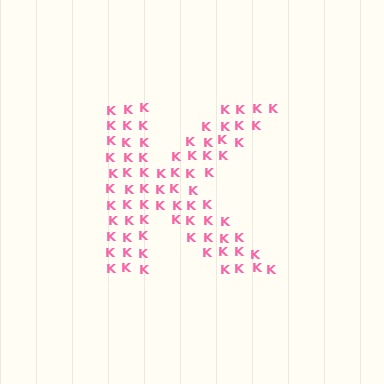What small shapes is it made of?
It is made of small letter K's.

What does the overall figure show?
The overall figure shows the letter K.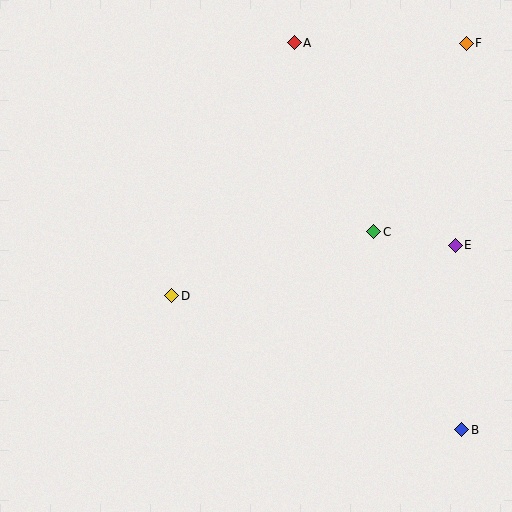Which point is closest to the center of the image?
Point D at (172, 296) is closest to the center.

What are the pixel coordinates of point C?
Point C is at (374, 232).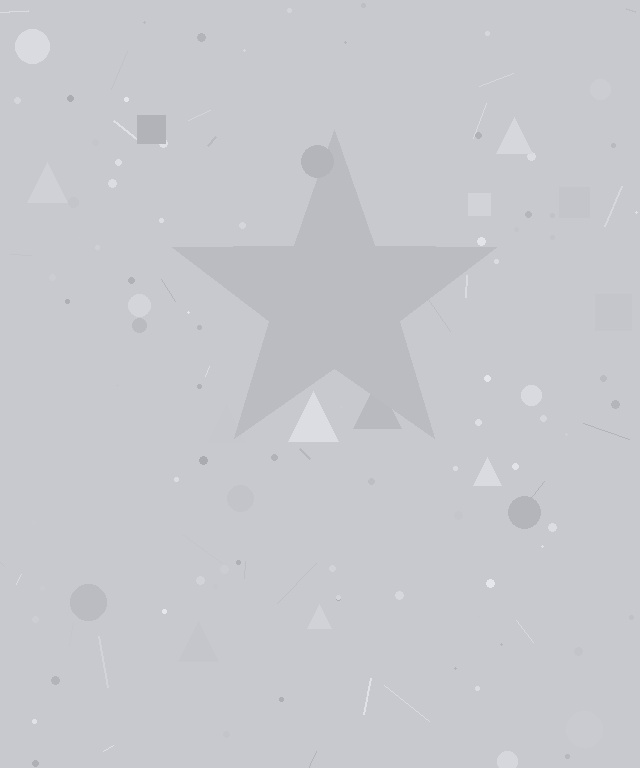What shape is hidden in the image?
A star is hidden in the image.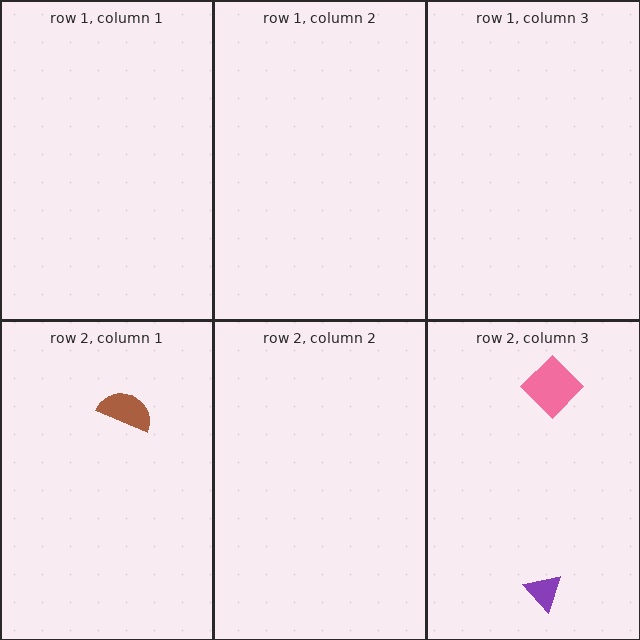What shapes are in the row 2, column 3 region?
The pink diamond, the purple triangle.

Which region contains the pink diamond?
The row 2, column 3 region.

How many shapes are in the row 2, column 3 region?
2.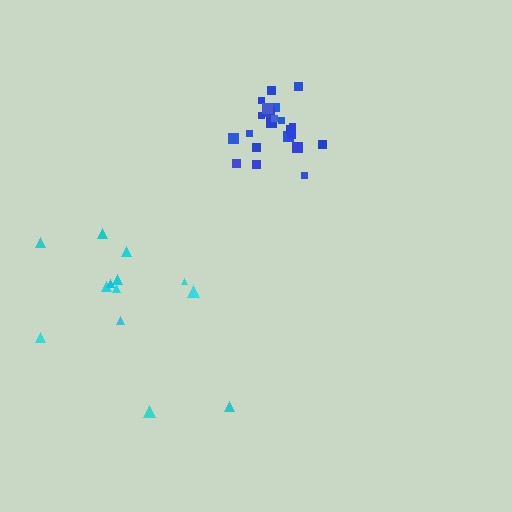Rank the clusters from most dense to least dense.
blue, cyan.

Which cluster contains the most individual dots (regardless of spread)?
Blue (23).